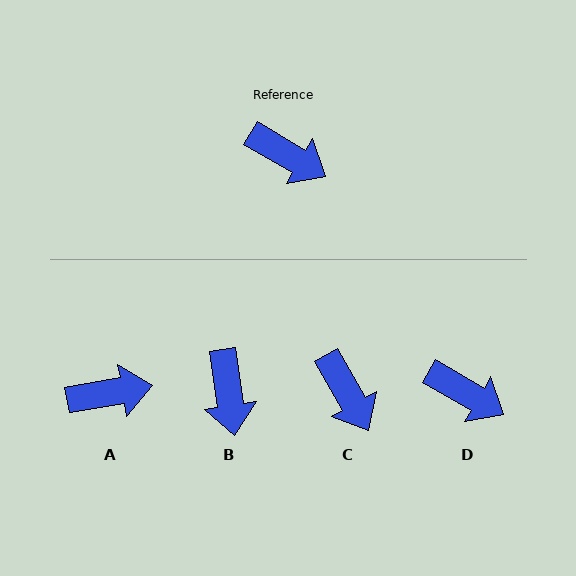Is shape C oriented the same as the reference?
No, it is off by about 30 degrees.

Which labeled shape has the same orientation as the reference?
D.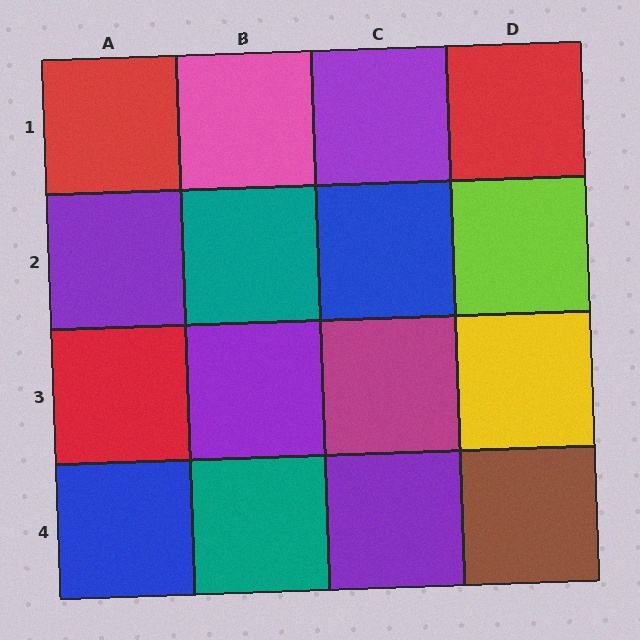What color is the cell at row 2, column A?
Purple.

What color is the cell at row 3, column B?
Purple.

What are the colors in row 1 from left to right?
Red, pink, purple, red.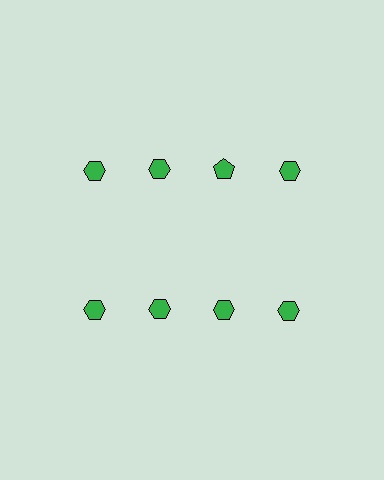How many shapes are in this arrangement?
There are 8 shapes arranged in a grid pattern.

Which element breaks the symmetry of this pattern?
The green pentagon in the top row, center column breaks the symmetry. All other shapes are green hexagons.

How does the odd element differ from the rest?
It has a different shape: pentagon instead of hexagon.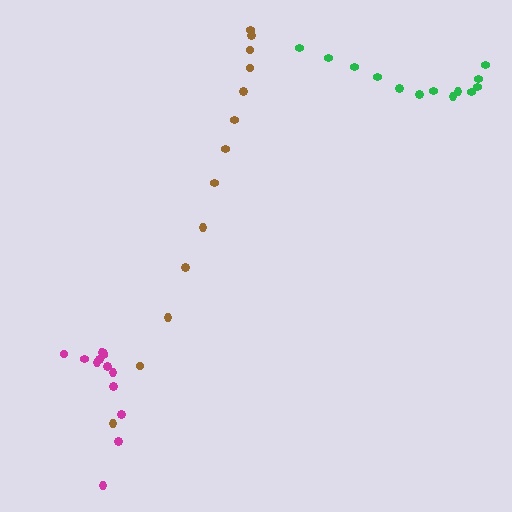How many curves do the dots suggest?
There are 3 distinct paths.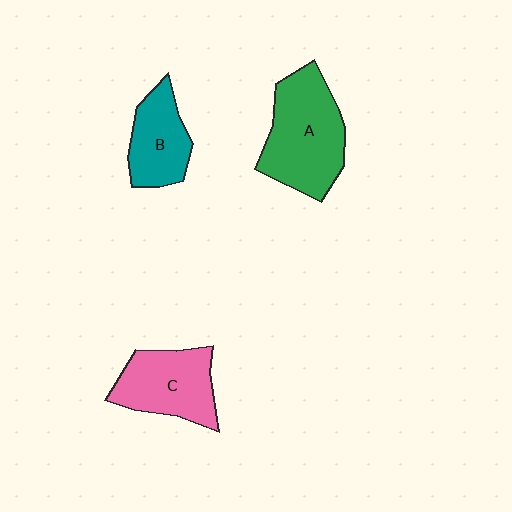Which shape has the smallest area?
Shape B (teal).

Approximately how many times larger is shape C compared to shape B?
Approximately 1.3 times.